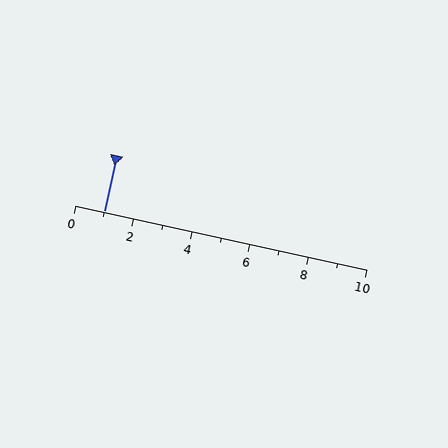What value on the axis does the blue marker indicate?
The marker indicates approximately 1.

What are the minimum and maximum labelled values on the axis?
The axis runs from 0 to 10.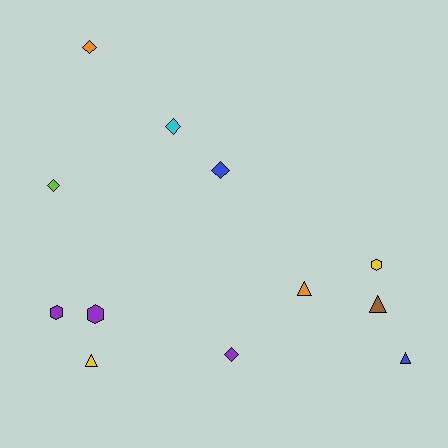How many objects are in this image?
There are 12 objects.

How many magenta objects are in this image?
There are no magenta objects.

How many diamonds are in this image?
There are 5 diamonds.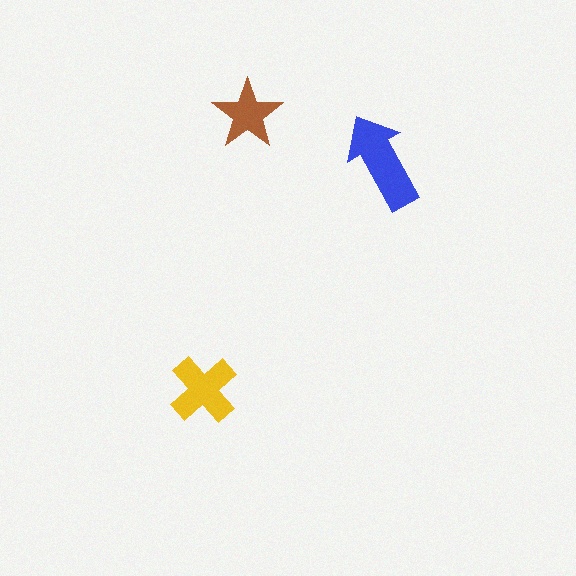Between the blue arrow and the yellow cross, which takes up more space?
The blue arrow.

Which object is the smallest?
The brown star.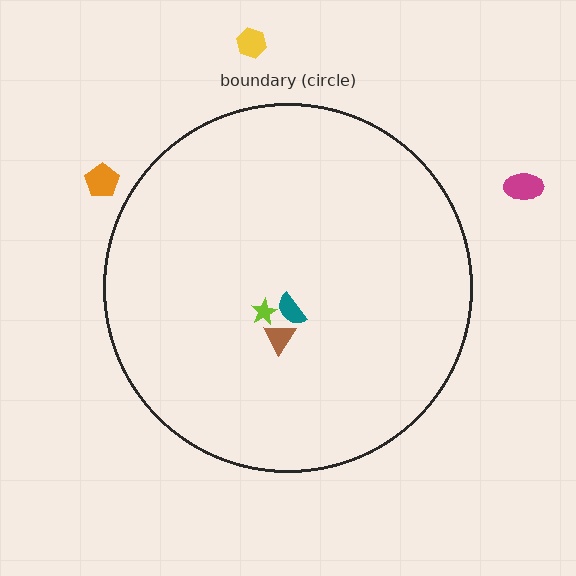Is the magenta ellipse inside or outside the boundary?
Outside.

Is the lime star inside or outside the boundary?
Inside.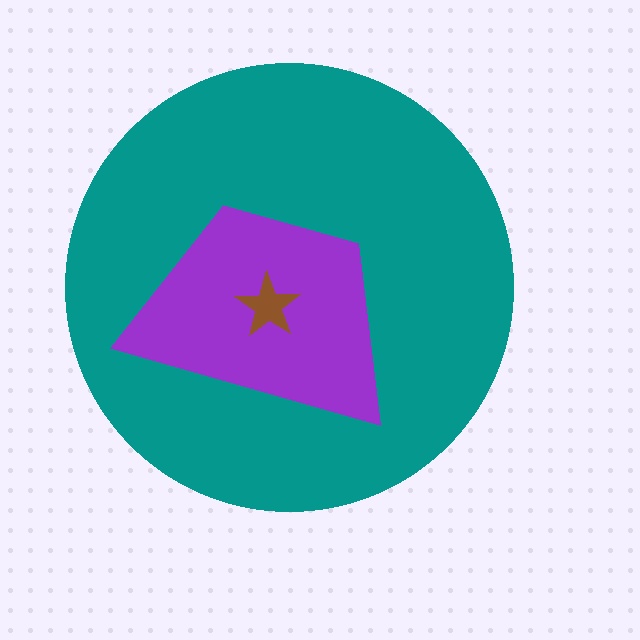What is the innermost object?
The brown star.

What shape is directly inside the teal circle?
The purple trapezoid.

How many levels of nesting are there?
3.